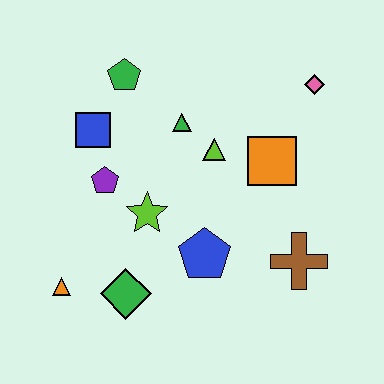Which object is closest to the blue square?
The purple pentagon is closest to the blue square.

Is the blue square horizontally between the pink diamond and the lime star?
No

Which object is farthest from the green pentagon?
The brown cross is farthest from the green pentagon.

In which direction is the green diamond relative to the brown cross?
The green diamond is to the left of the brown cross.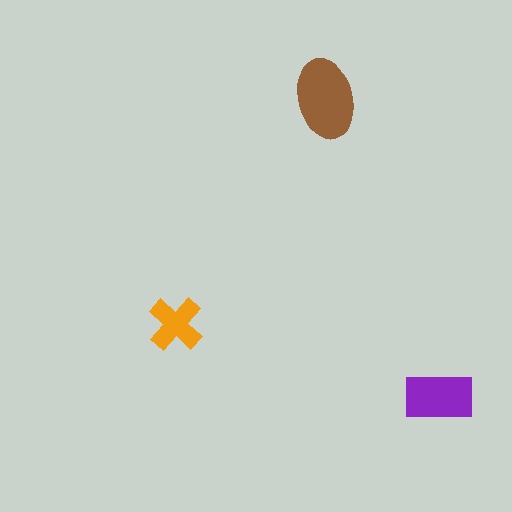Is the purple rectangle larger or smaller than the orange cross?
Larger.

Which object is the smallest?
The orange cross.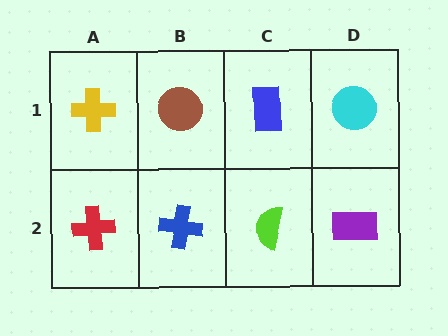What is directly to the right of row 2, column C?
A purple rectangle.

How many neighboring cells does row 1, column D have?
2.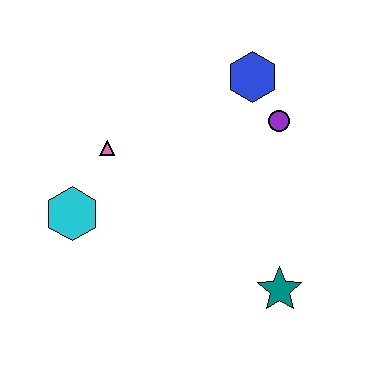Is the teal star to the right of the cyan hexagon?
Yes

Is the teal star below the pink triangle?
Yes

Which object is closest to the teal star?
The purple circle is closest to the teal star.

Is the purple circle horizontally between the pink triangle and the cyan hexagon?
No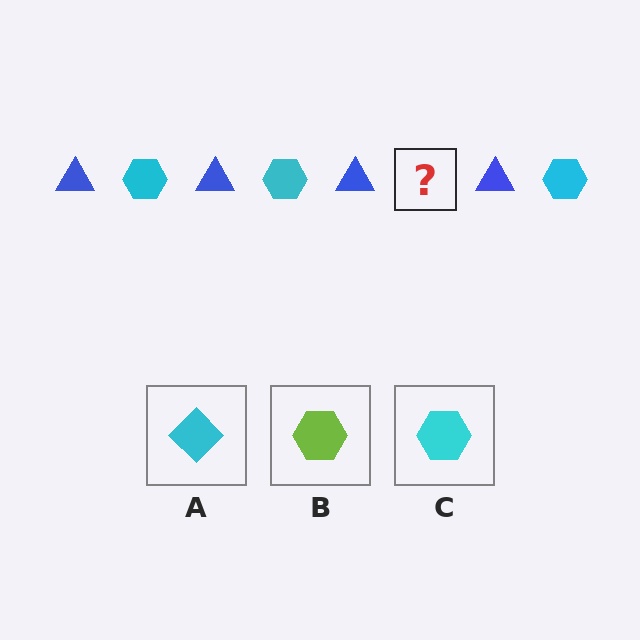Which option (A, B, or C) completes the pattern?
C.